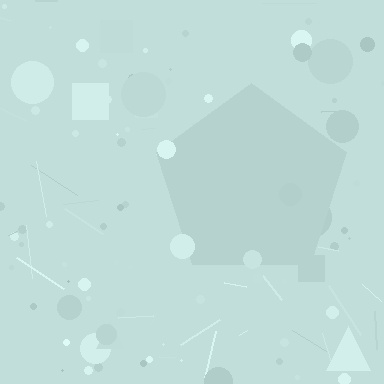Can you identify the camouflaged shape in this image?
The camouflaged shape is a pentagon.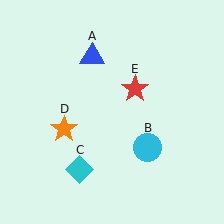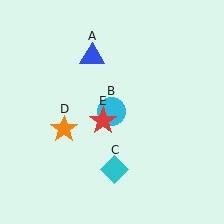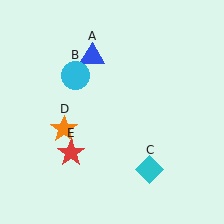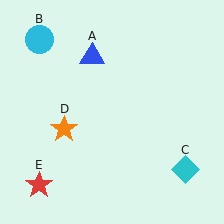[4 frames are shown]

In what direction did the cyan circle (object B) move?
The cyan circle (object B) moved up and to the left.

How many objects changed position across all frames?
3 objects changed position: cyan circle (object B), cyan diamond (object C), red star (object E).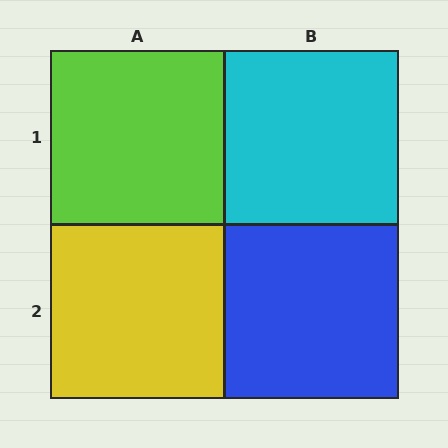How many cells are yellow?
1 cell is yellow.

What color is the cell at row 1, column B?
Cyan.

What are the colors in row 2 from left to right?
Yellow, blue.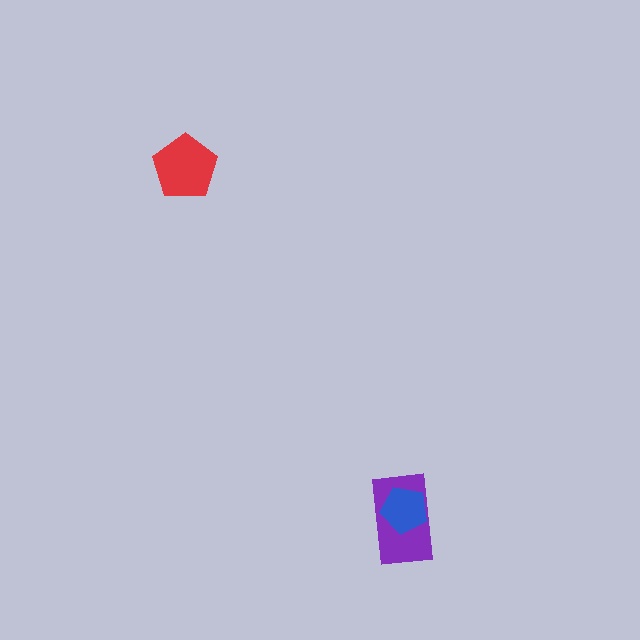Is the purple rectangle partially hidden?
Yes, it is partially covered by another shape.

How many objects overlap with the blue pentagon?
1 object overlaps with the blue pentagon.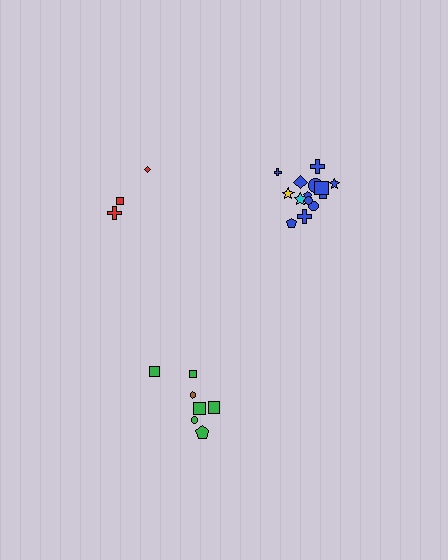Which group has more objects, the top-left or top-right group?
The top-right group.